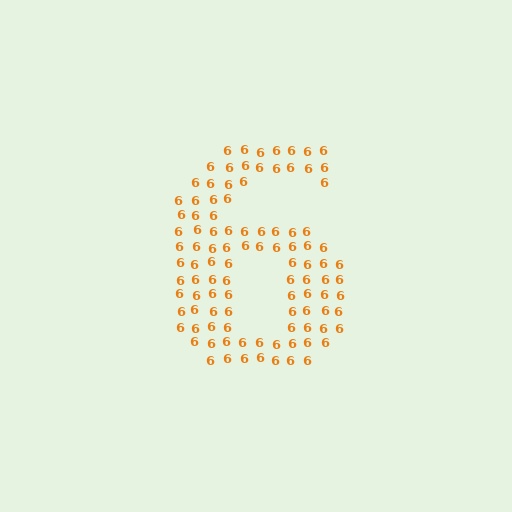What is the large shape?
The large shape is the digit 6.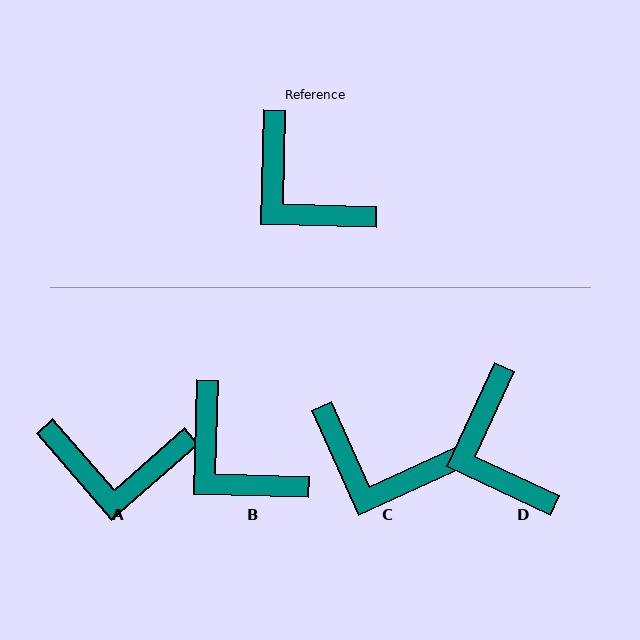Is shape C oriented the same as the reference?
No, it is off by about 26 degrees.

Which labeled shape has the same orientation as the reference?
B.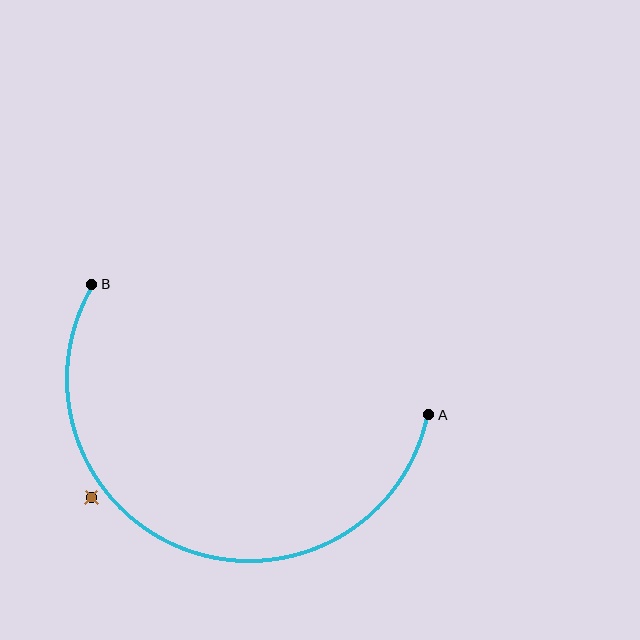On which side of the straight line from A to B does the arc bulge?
The arc bulges below the straight line connecting A and B.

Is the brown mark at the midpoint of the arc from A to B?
No — the brown mark does not lie on the arc at all. It sits slightly outside the curve.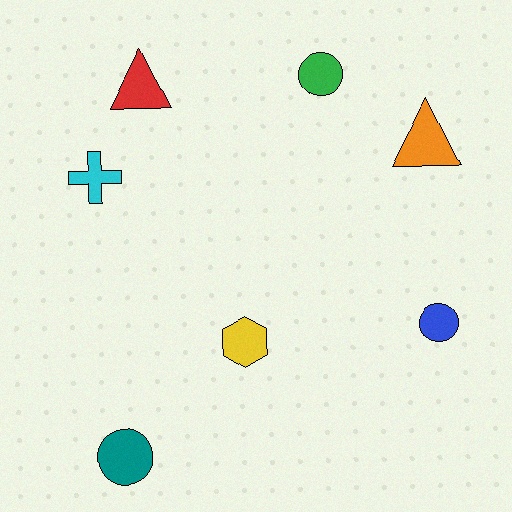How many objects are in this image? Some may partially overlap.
There are 7 objects.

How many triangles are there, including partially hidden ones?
There are 2 triangles.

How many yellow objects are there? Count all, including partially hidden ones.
There is 1 yellow object.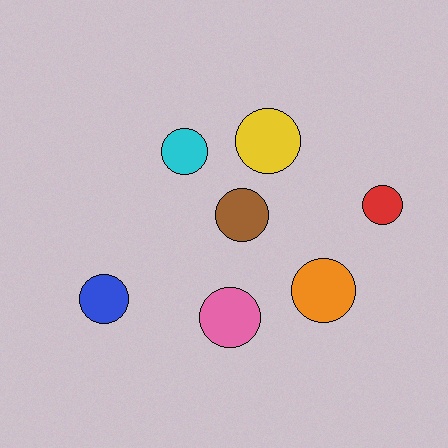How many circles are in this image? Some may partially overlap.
There are 7 circles.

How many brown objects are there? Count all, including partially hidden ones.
There is 1 brown object.